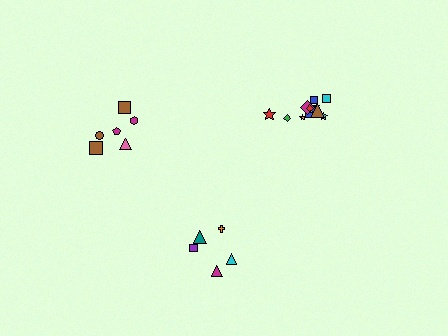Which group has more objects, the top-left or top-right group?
The top-right group.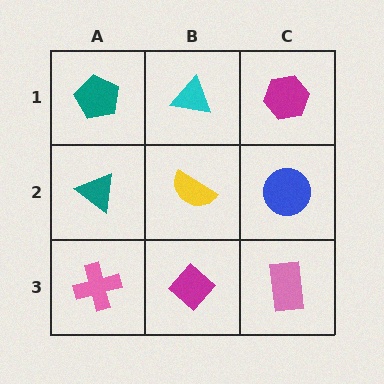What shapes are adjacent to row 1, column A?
A teal triangle (row 2, column A), a cyan triangle (row 1, column B).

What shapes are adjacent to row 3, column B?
A yellow semicircle (row 2, column B), a pink cross (row 3, column A), a pink rectangle (row 3, column C).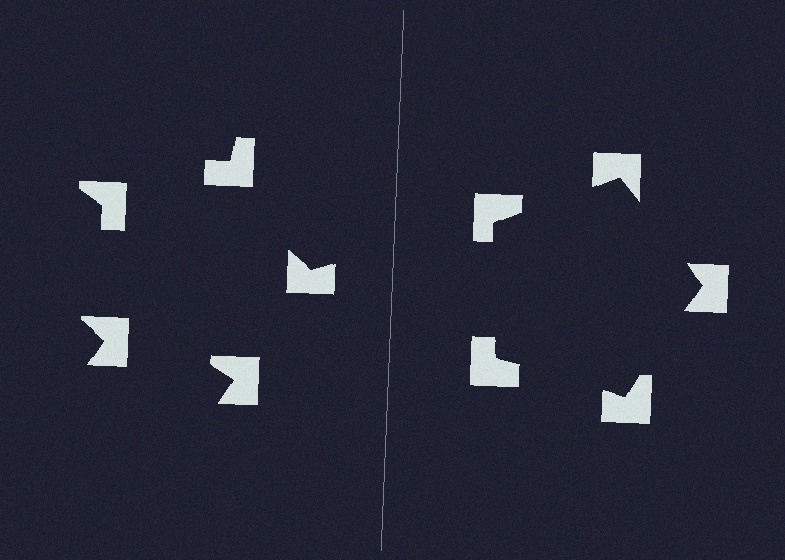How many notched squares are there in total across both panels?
10 — 5 on each side.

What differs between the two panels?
The notched squares are positioned identically on both sides; only the wedge orientations differ. On the right they align to a pentagon; on the left they are misaligned.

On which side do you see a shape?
An illusory pentagon appears on the right side. On the left side the wedge cuts are rotated, so no coherent shape forms.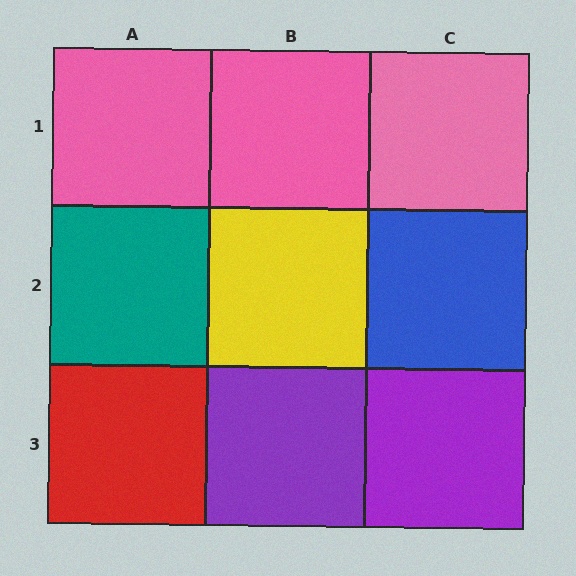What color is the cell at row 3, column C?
Purple.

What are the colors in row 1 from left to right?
Pink, pink, pink.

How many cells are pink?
3 cells are pink.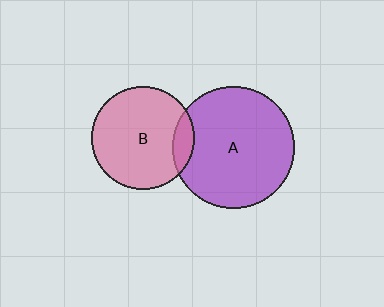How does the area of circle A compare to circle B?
Approximately 1.4 times.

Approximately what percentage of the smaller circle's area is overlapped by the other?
Approximately 10%.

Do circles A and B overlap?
Yes.